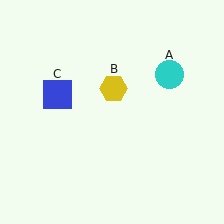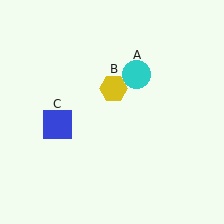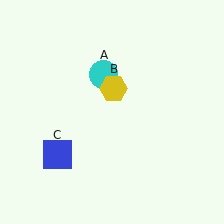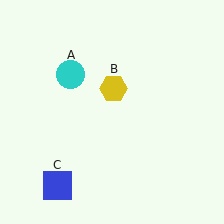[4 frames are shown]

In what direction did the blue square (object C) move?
The blue square (object C) moved down.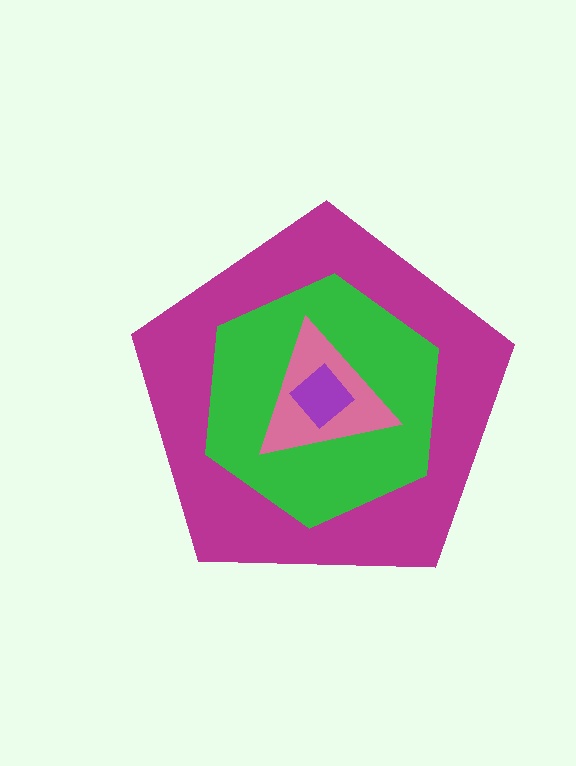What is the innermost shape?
The purple diamond.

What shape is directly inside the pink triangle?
The purple diamond.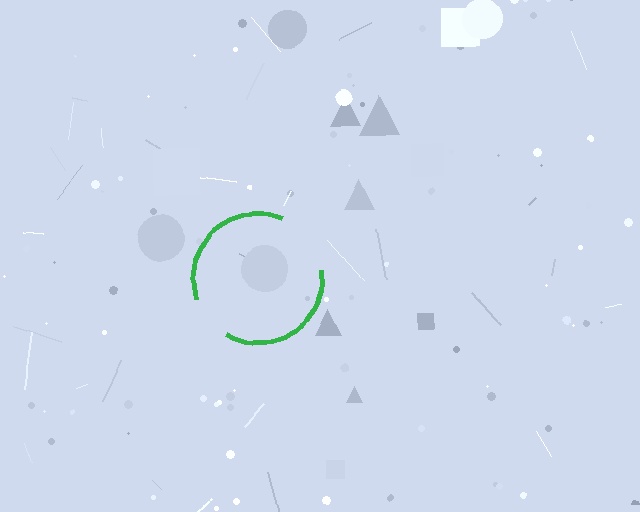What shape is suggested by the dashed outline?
The dashed outline suggests a circle.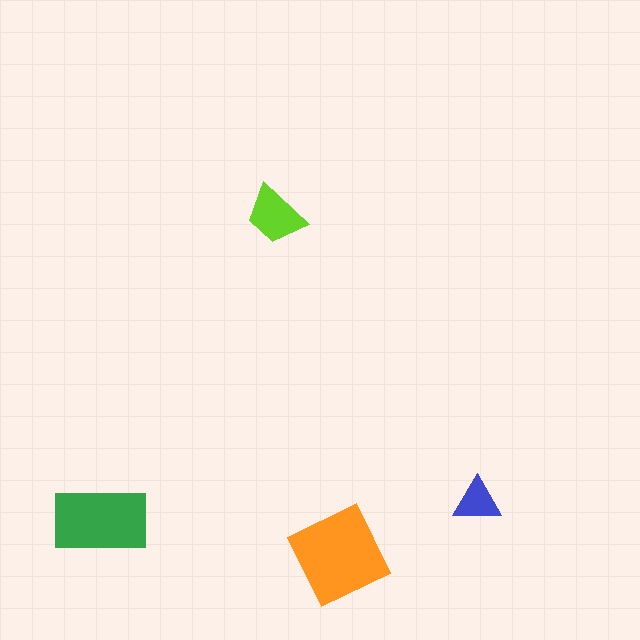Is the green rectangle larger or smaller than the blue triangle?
Larger.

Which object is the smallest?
The blue triangle.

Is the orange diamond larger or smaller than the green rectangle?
Larger.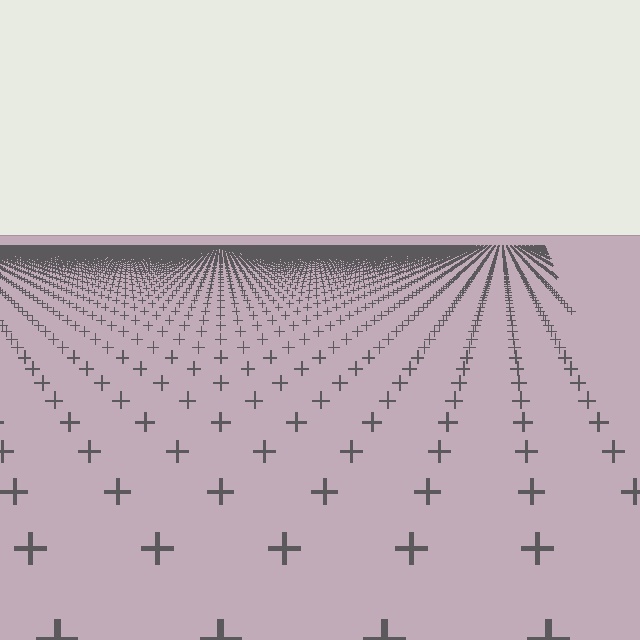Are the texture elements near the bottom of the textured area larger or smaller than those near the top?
Larger. Near the bottom, elements are closer to the viewer and appear at a bigger on-screen size.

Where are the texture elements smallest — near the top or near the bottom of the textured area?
Near the top.